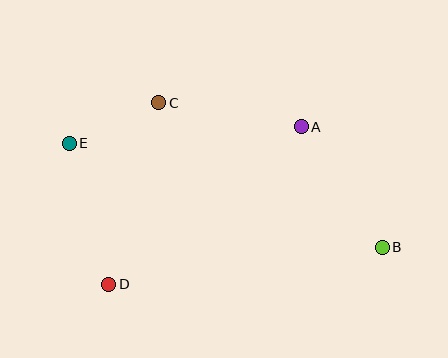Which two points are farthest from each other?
Points B and E are farthest from each other.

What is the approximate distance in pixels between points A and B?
The distance between A and B is approximately 145 pixels.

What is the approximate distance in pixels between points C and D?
The distance between C and D is approximately 188 pixels.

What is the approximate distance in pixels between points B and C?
The distance between B and C is approximately 266 pixels.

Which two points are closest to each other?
Points C and E are closest to each other.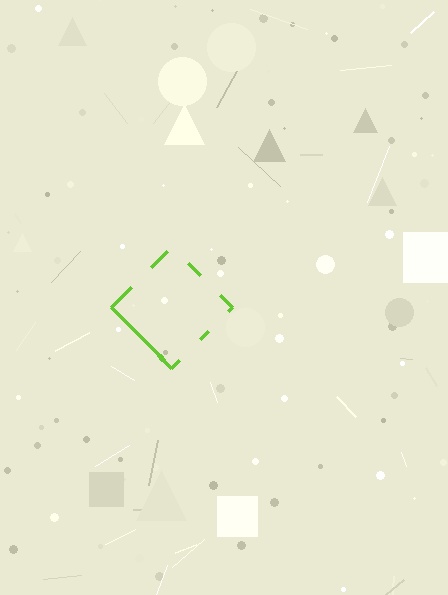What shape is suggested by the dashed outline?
The dashed outline suggests a diamond.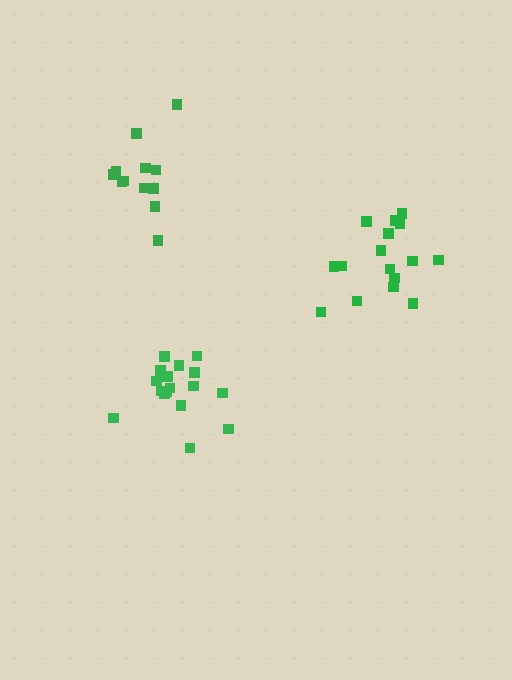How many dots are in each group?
Group 1: 12 dots, Group 2: 17 dots, Group 3: 16 dots (45 total).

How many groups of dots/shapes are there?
There are 3 groups.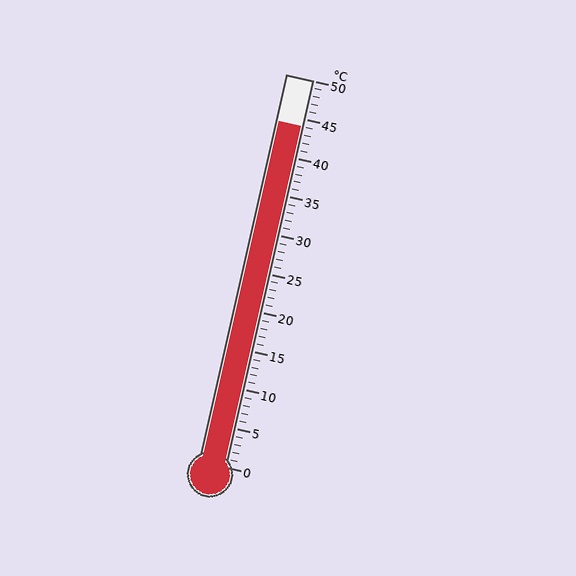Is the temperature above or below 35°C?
The temperature is above 35°C.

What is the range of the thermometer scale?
The thermometer scale ranges from 0°C to 50°C.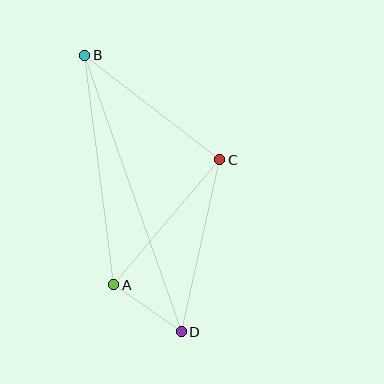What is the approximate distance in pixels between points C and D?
The distance between C and D is approximately 176 pixels.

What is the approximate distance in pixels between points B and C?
The distance between B and C is approximately 171 pixels.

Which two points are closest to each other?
Points A and D are closest to each other.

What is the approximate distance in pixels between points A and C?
The distance between A and C is approximately 163 pixels.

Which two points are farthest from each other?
Points B and D are farthest from each other.